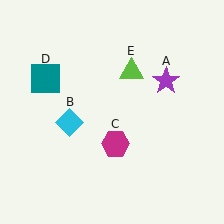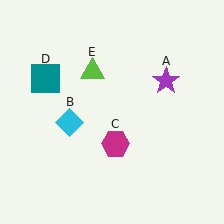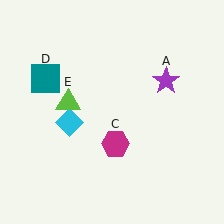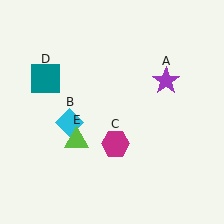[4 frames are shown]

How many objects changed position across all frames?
1 object changed position: lime triangle (object E).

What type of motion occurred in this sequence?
The lime triangle (object E) rotated counterclockwise around the center of the scene.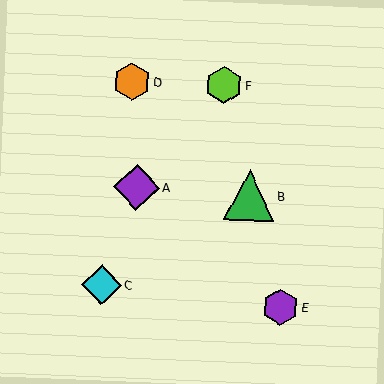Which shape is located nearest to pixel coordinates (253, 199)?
The green triangle (labeled B) at (249, 195) is nearest to that location.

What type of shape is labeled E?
Shape E is a purple hexagon.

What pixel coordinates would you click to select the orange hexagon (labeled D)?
Click at (132, 81) to select the orange hexagon D.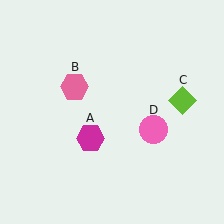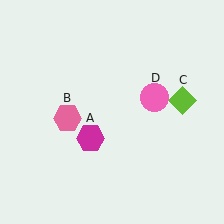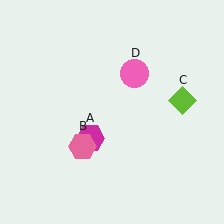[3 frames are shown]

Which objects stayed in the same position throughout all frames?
Magenta hexagon (object A) and lime diamond (object C) remained stationary.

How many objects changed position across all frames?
2 objects changed position: pink hexagon (object B), pink circle (object D).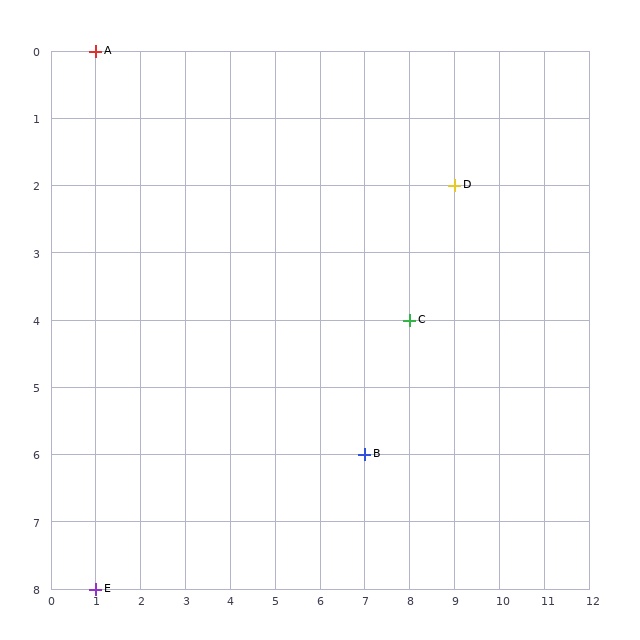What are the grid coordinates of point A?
Point A is at grid coordinates (1, 0).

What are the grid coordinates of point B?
Point B is at grid coordinates (7, 6).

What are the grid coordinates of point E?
Point E is at grid coordinates (1, 8).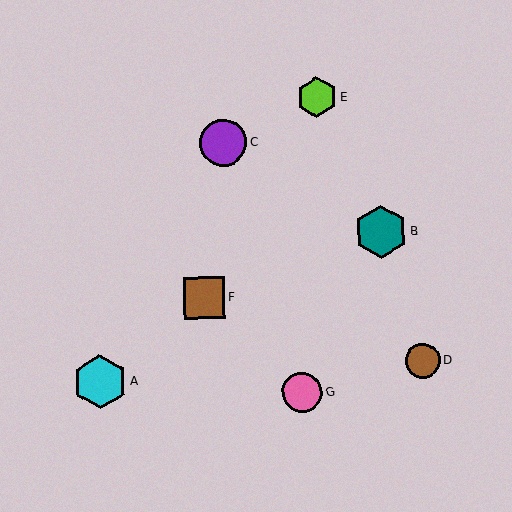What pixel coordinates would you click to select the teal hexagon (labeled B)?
Click at (381, 231) to select the teal hexagon B.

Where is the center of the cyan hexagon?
The center of the cyan hexagon is at (100, 382).